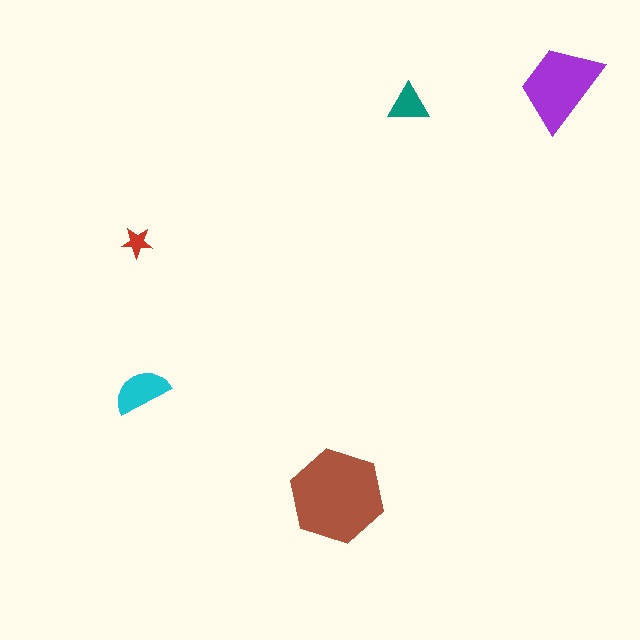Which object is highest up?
The purple trapezoid is topmost.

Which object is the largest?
The brown hexagon.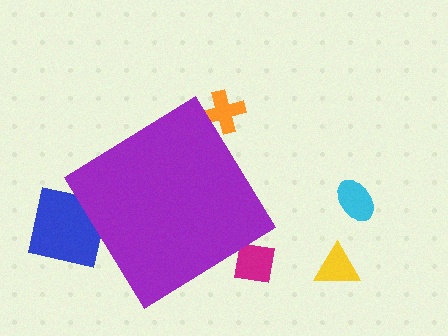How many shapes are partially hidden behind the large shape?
3 shapes are partially hidden.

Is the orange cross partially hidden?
Yes, the orange cross is partially hidden behind the purple diamond.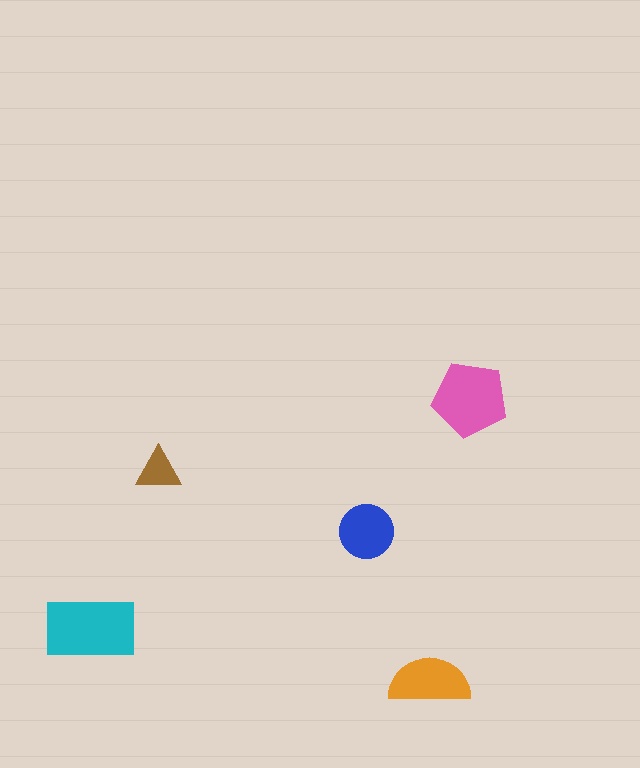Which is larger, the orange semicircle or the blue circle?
The orange semicircle.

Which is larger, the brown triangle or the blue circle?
The blue circle.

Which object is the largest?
The cyan rectangle.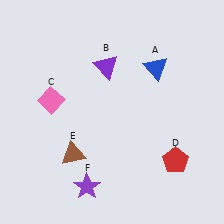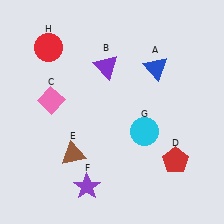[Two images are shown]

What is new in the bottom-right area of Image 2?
A cyan circle (G) was added in the bottom-right area of Image 2.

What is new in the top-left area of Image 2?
A red circle (H) was added in the top-left area of Image 2.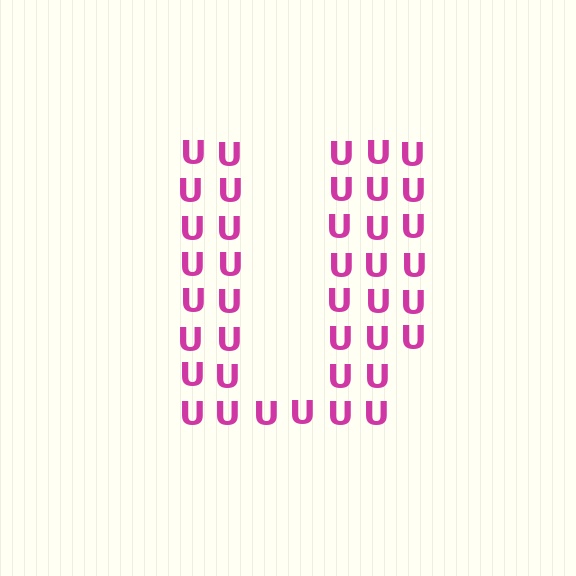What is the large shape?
The large shape is the letter U.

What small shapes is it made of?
It is made of small letter U's.